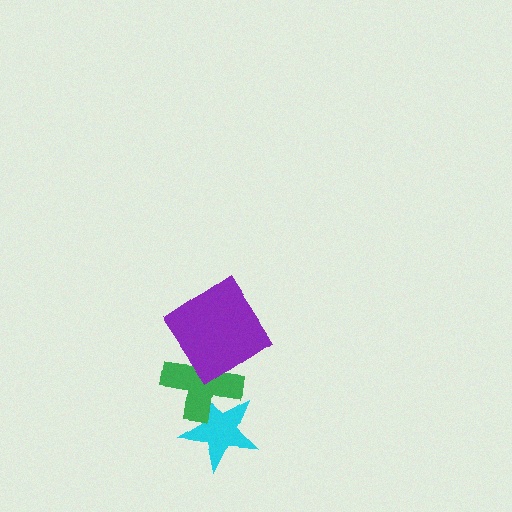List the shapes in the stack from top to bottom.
From top to bottom: the purple diamond, the green cross, the cyan star.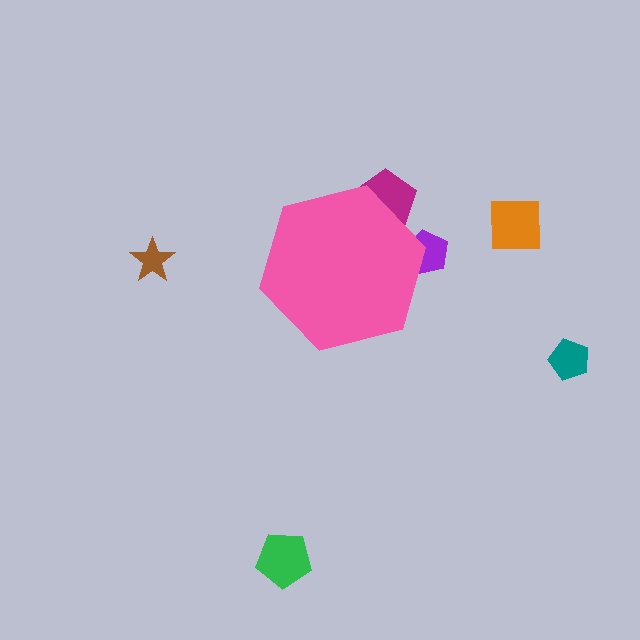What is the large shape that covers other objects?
A pink hexagon.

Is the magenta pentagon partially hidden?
Yes, the magenta pentagon is partially hidden behind the pink hexagon.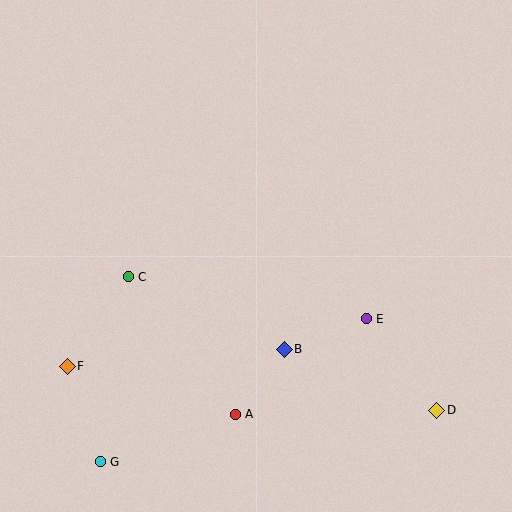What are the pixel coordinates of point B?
Point B is at (284, 349).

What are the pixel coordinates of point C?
Point C is at (128, 277).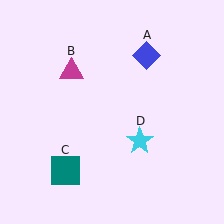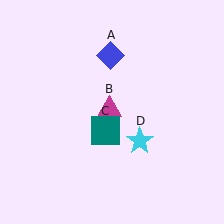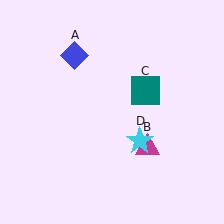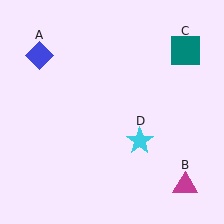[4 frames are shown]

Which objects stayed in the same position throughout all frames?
Cyan star (object D) remained stationary.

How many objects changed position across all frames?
3 objects changed position: blue diamond (object A), magenta triangle (object B), teal square (object C).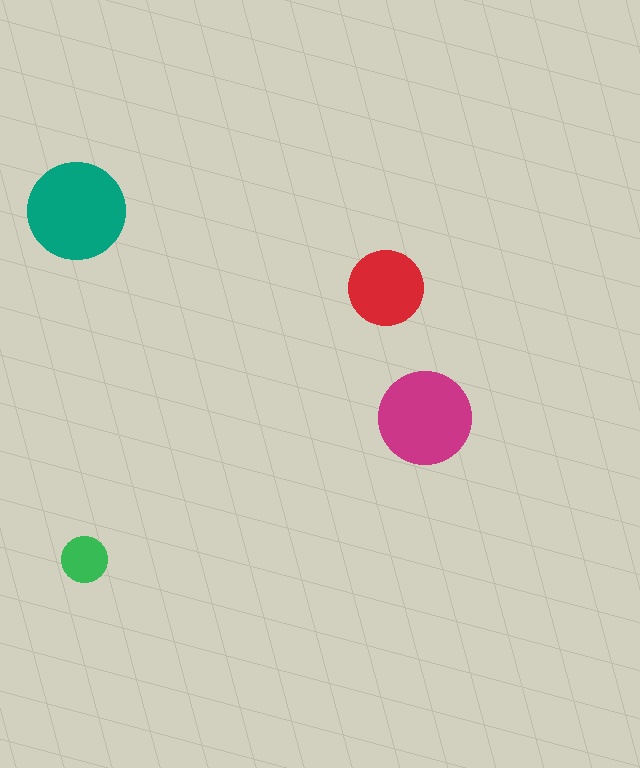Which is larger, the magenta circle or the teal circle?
The teal one.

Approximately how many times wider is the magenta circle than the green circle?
About 2 times wider.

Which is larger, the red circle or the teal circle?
The teal one.